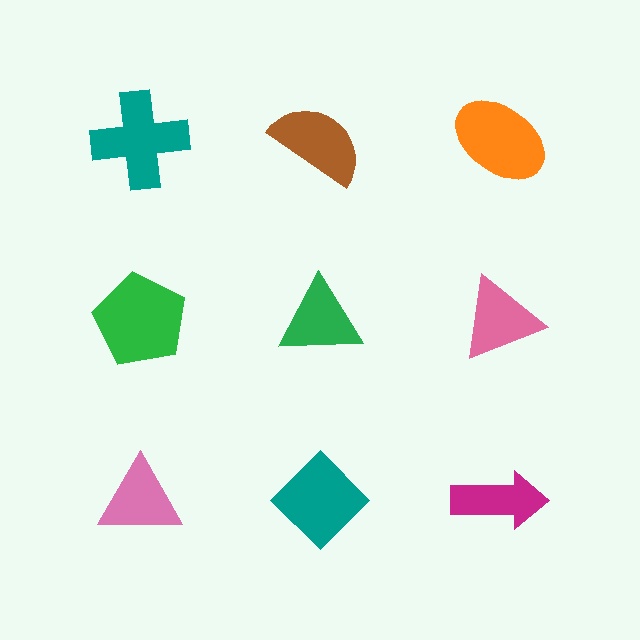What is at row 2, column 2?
A green triangle.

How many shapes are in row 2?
3 shapes.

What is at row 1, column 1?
A teal cross.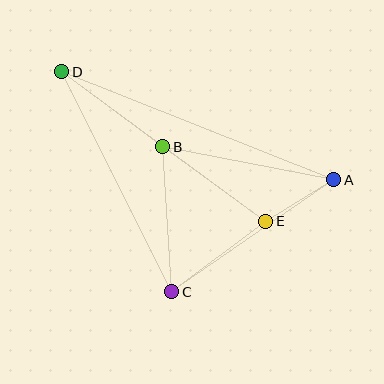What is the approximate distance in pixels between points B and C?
The distance between B and C is approximately 145 pixels.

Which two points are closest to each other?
Points A and E are closest to each other.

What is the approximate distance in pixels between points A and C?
The distance between A and C is approximately 197 pixels.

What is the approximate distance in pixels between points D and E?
The distance between D and E is approximately 253 pixels.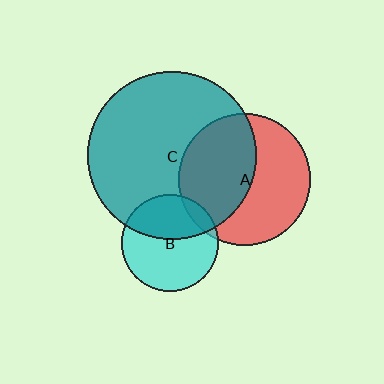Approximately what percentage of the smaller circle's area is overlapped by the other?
Approximately 10%.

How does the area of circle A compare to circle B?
Approximately 1.8 times.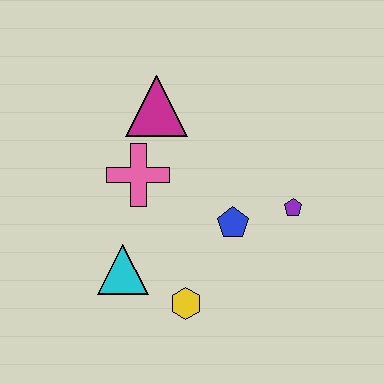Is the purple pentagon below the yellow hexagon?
No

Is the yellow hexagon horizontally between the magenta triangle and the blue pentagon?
Yes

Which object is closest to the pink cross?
The magenta triangle is closest to the pink cross.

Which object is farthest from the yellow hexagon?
The magenta triangle is farthest from the yellow hexagon.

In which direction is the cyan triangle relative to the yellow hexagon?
The cyan triangle is to the left of the yellow hexagon.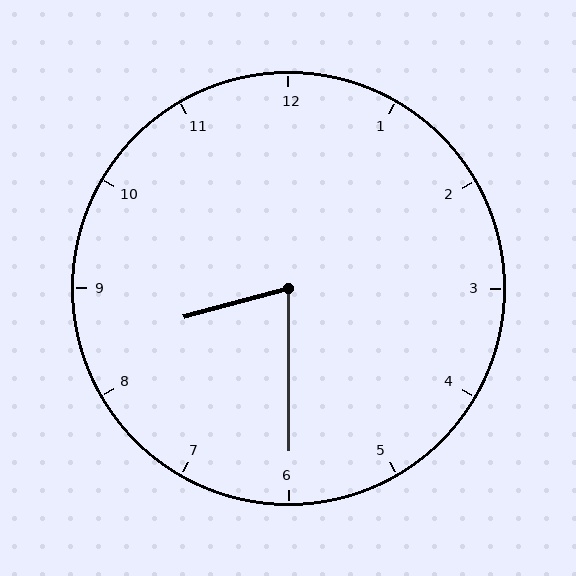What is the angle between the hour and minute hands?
Approximately 75 degrees.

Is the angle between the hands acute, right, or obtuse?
It is acute.